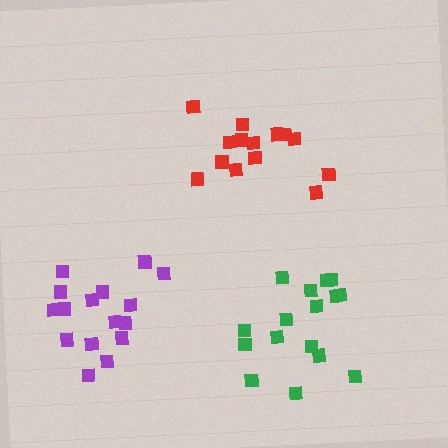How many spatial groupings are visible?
There are 3 spatial groupings.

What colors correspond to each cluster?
The clusters are colored: purple, red, green.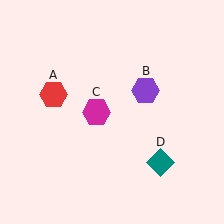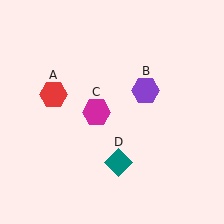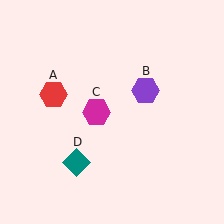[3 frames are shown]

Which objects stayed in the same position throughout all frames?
Red hexagon (object A) and purple hexagon (object B) and magenta hexagon (object C) remained stationary.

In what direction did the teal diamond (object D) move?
The teal diamond (object D) moved left.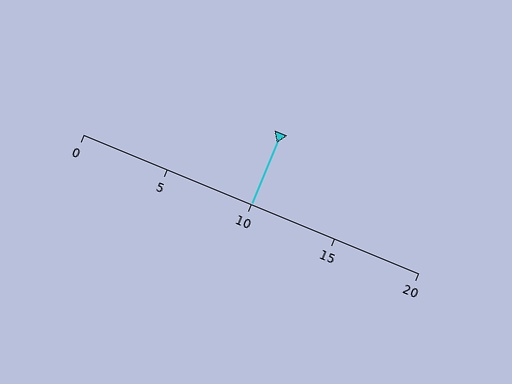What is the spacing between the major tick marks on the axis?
The major ticks are spaced 5 apart.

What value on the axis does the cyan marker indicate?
The marker indicates approximately 10.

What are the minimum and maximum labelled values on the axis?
The axis runs from 0 to 20.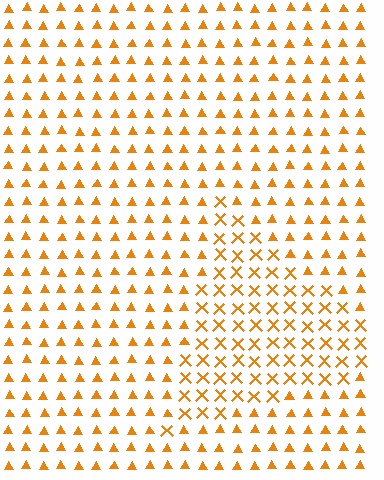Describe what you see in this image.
The image is filled with small orange elements arranged in a uniform grid. A triangle-shaped region contains X marks, while the surrounding area contains triangles. The boundary is defined purely by the change in element shape.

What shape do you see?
I see a triangle.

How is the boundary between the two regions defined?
The boundary is defined by a change in element shape: X marks inside vs. triangles outside. All elements share the same color and spacing.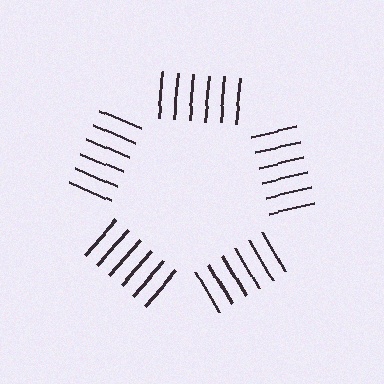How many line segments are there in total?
30 — 6 along each of the 5 edges.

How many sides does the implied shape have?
5 sides — the line-ends trace a pentagon.